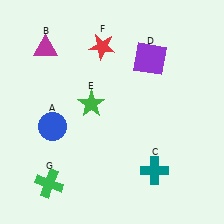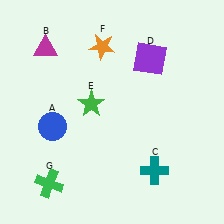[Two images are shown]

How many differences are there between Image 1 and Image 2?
There is 1 difference between the two images.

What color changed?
The star (F) changed from red in Image 1 to orange in Image 2.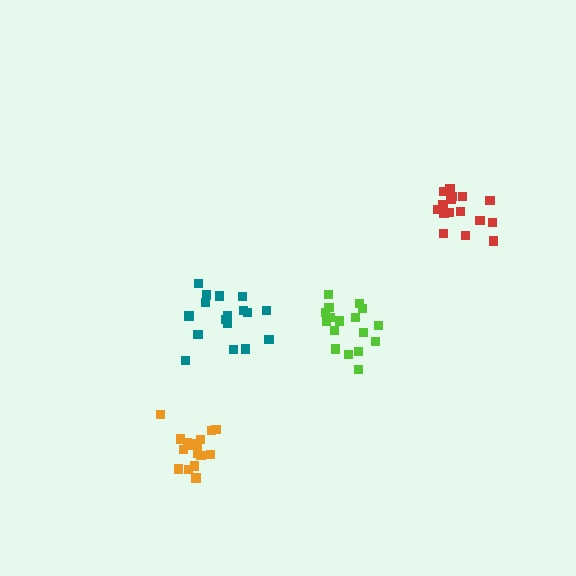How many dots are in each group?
Group 1: 17 dots, Group 2: 16 dots, Group 3: 17 dots, Group 4: 17 dots (67 total).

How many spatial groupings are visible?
There are 4 spatial groupings.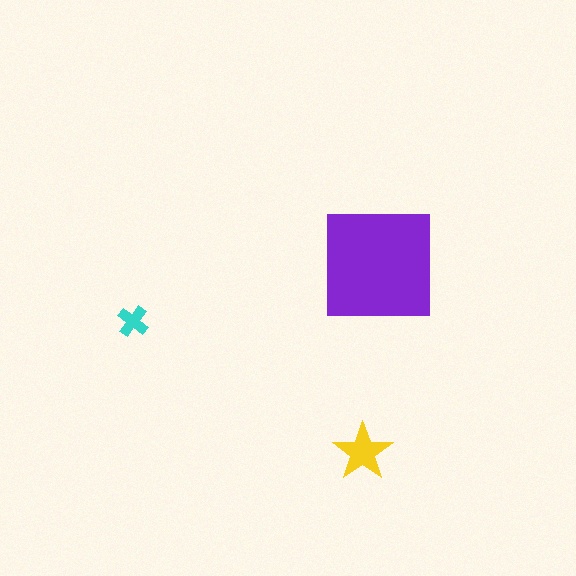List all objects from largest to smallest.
The purple square, the yellow star, the cyan cross.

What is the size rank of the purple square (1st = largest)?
1st.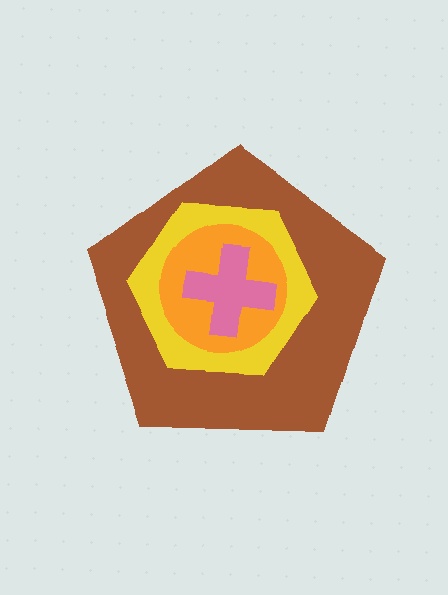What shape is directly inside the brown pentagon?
The yellow hexagon.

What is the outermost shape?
The brown pentagon.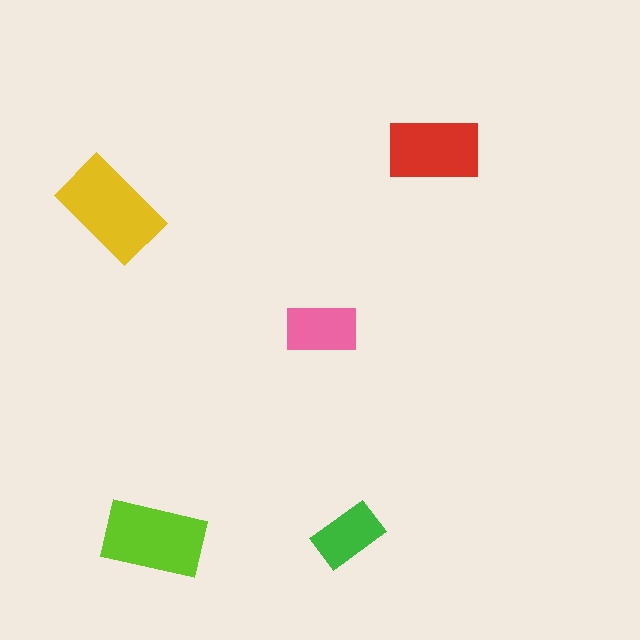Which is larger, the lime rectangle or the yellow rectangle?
The yellow one.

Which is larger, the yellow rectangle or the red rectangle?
The yellow one.